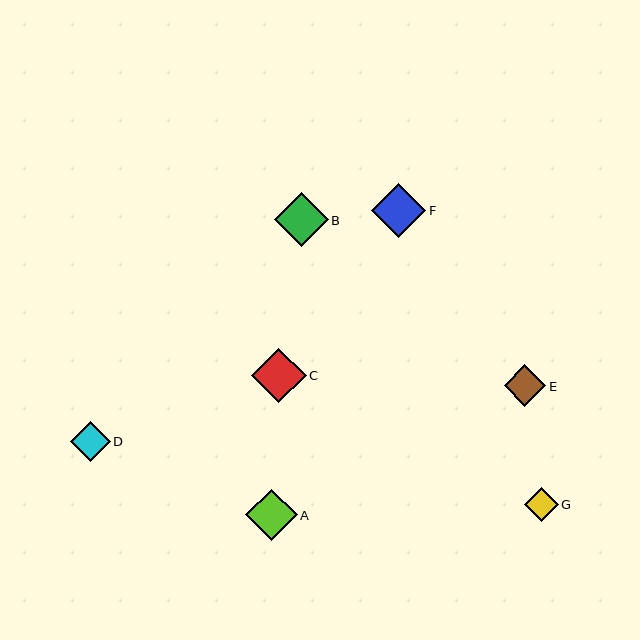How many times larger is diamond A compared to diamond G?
Diamond A is approximately 1.5 times the size of diamond G.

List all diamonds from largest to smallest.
From largest to smallest: C, F, B, A, E, D, G.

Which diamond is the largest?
Diamond C is the largest with a size of approximately 55 pixels.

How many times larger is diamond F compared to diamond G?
Diamond F is approximately 1.6 times the size of diamond G.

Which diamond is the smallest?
Diamond G is the smallest with a size of approximately 34 pixels.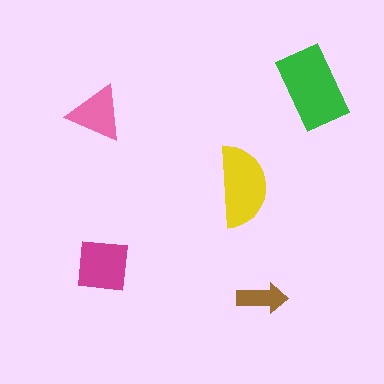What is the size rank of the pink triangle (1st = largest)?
4th.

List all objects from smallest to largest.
The brown arrow, the pink triangle, the magenta square, the yellow semicircle, the green rectangle.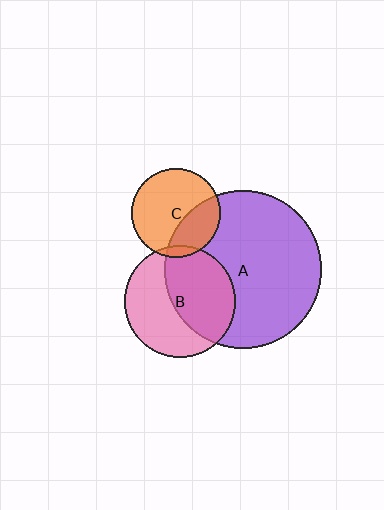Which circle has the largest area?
Circle A (purple).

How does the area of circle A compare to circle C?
Approximately 3.1 times.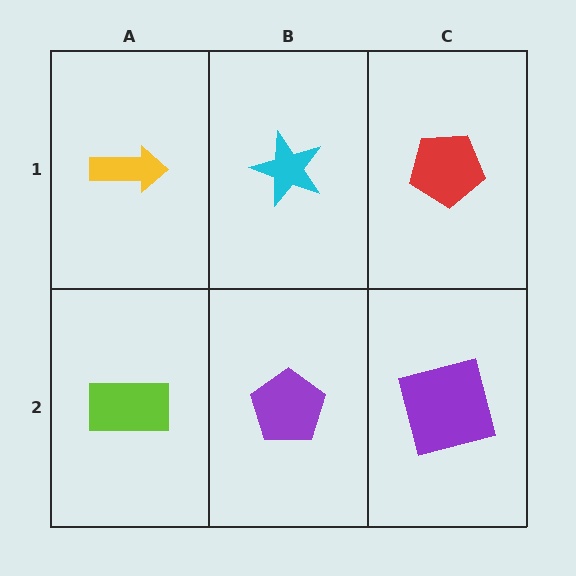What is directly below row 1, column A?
A lime rectangle.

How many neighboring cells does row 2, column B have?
3.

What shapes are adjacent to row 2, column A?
A yellow arrow (row 1, column A), a purple pentagon (row 2, column B).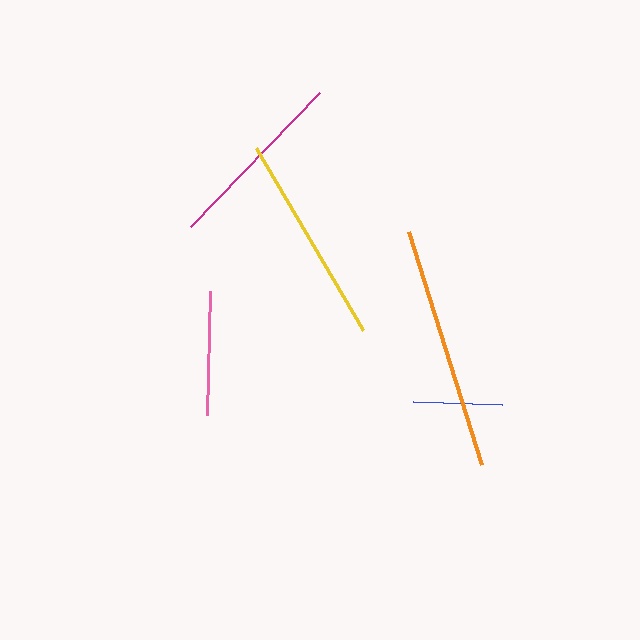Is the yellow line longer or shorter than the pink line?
The yellow line is longer than the pink line.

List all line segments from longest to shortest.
From longest to shortest: orange, yellow, magenta, pink, blue.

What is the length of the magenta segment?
The magenta segment is approximately 186 pixels long.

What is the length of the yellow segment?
The yellow segment is approximately 210 pixels long.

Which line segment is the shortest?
The blue line is the shortest at approximately 89 pixels.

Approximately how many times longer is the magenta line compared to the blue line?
The magenta line is approximately 2.1 times the length of the blue line.